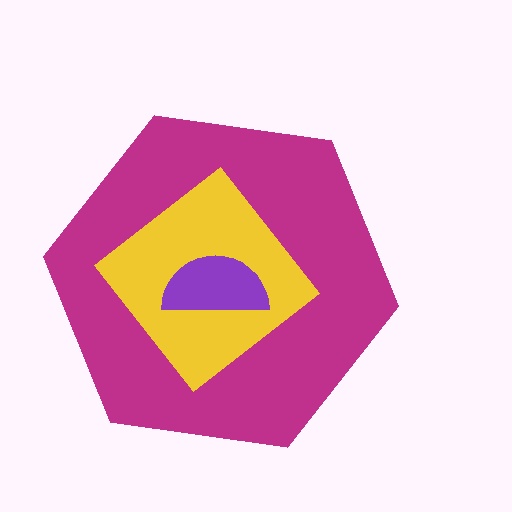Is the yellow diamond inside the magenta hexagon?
Yes.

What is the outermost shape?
The magenta hexagon.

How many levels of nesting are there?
3.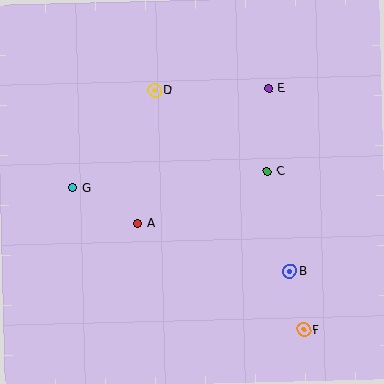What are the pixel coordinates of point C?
Point C is at (267, 171).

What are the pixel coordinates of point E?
Point E is at (269, 88).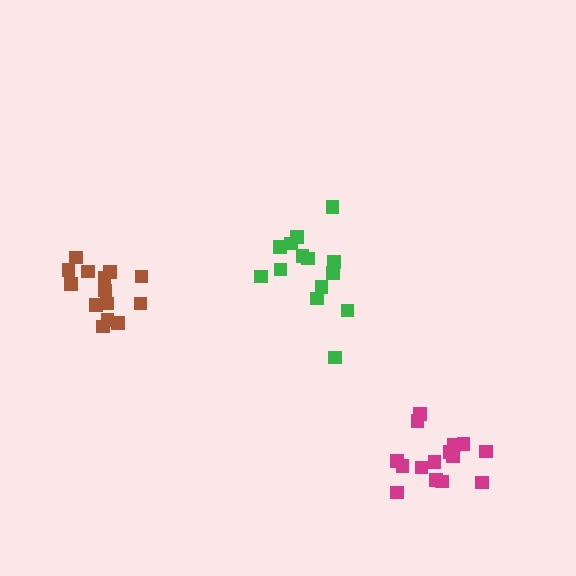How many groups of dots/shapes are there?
There are 3 groups.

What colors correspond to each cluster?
The clusters are colored: green, magenta, brown.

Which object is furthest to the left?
The brown cluster is leftmost.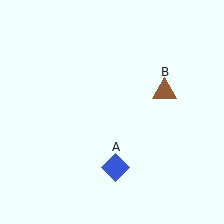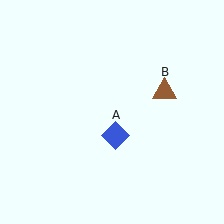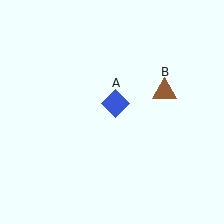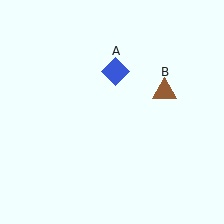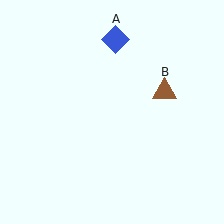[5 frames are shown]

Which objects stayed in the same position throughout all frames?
Brown triangle (object B) remained stationary.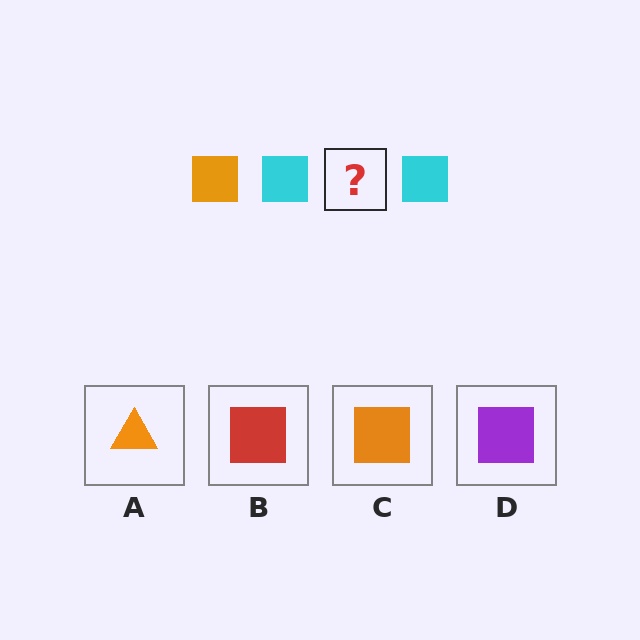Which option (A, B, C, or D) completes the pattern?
C.